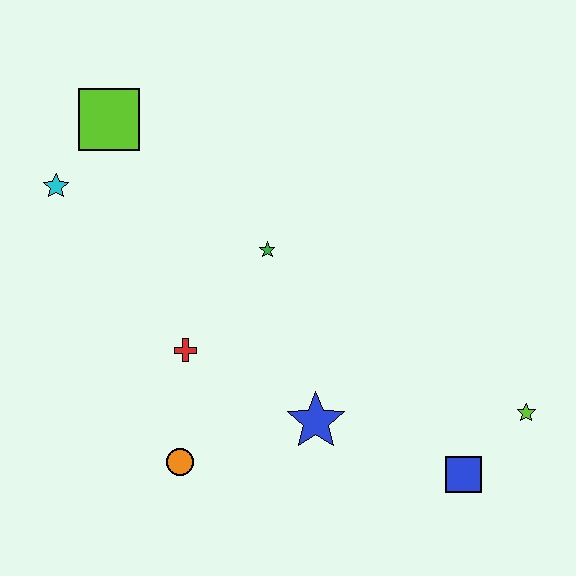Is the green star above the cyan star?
No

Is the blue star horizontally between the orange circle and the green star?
No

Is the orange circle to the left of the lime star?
Yes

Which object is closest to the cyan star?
The lime square is closest to the cyan star.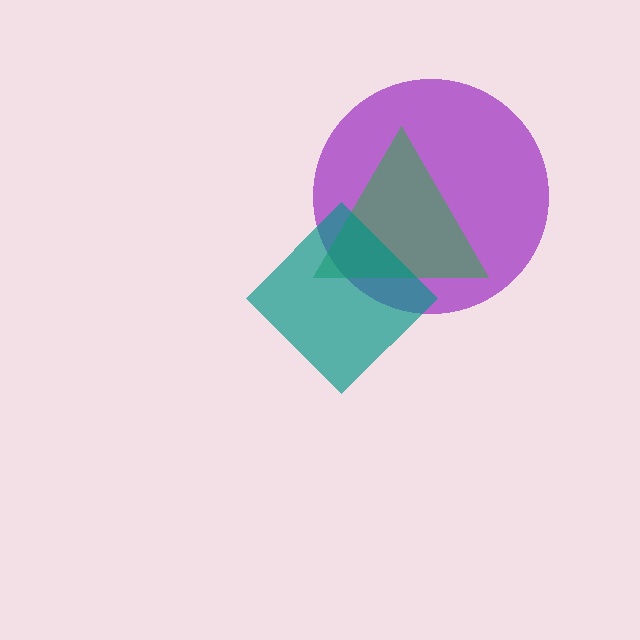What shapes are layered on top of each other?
The layered shapes are: a purple circle, a green triangle, a teal diamond.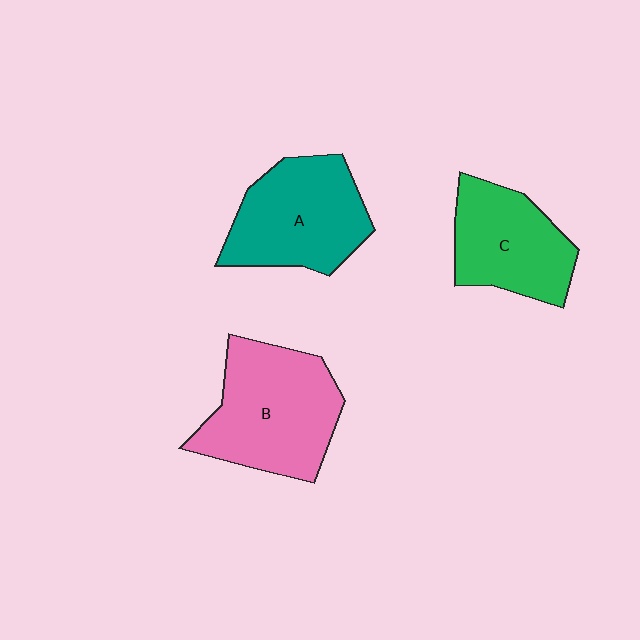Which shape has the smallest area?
Shape C (green).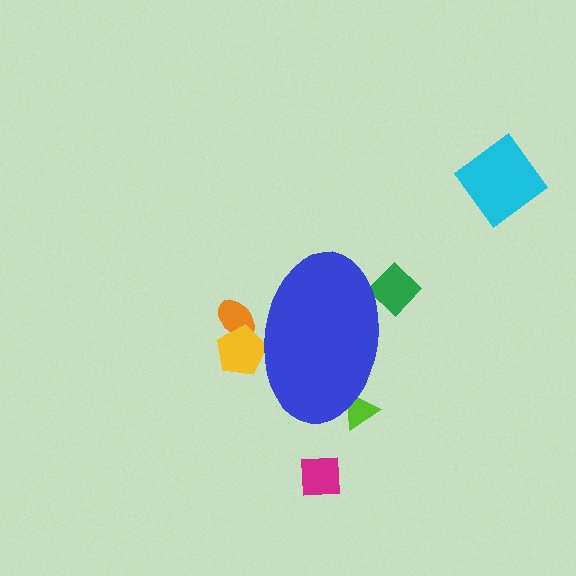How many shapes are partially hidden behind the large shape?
4 shapes are partially hidden.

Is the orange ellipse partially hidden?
Yes, the orange ellipse is partially hidden behind the blue ellipse.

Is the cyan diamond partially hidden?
No, the cyan diamond is fully visible.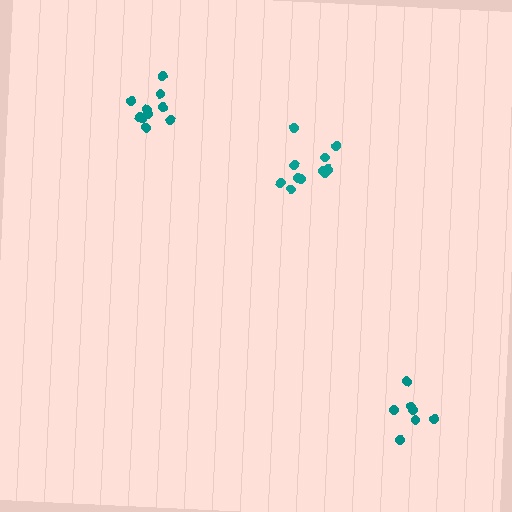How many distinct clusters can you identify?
There are 3 distinct clusters.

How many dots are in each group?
Group 1: 11 dots, Group 2: 10 dots, Group 3: 7 dots (28 total).